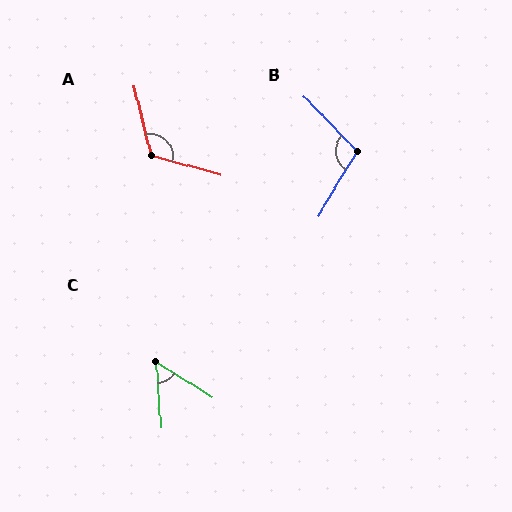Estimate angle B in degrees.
Approximately 104 degrees.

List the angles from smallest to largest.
C (54°), B (104°), A (119°).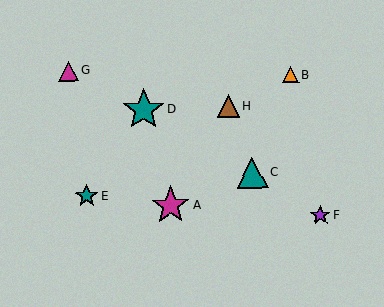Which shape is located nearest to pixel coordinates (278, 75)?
The orange triangle (labeled B) at (291, 74) is nearest to that location.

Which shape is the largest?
The teal star (labeled D) is the largest.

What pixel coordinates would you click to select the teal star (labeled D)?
Click at (144, 110) to select the teal star D.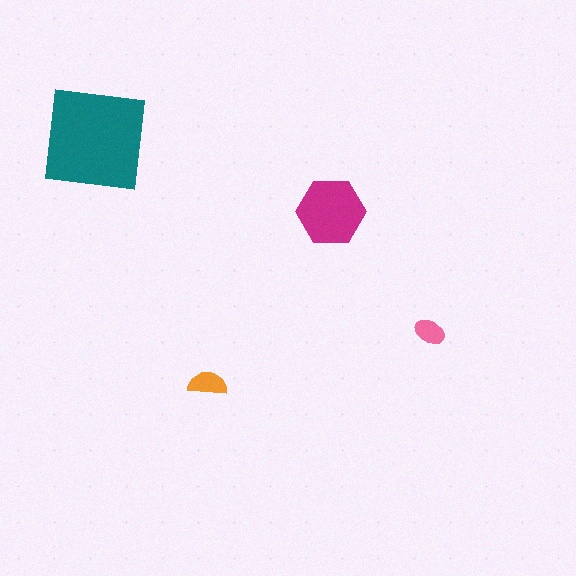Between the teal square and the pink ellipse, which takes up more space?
The teal square.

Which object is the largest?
The teal square.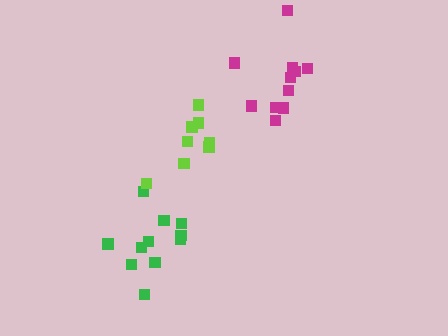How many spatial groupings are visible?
There are 3 spatial groupings.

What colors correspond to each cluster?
The clusters are colored: green, magenta, lime.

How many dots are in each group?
Group 1: 11 dots, Group 2: 11 dots, Group 3: 8 dots (30 total).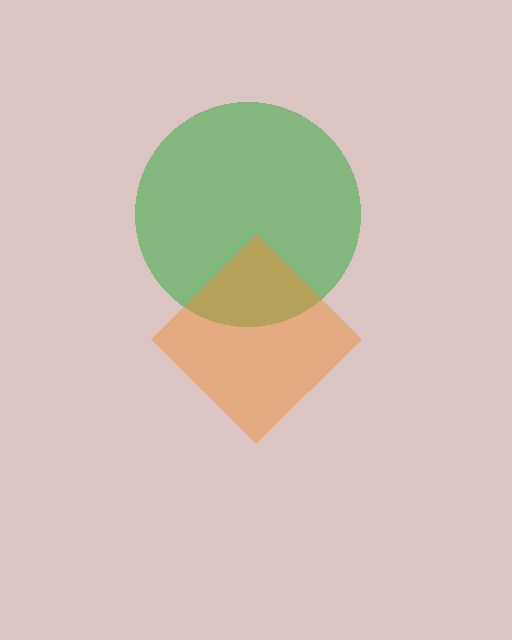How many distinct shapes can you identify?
There are 2 distinct shapes: a green circle, an orange diamond.